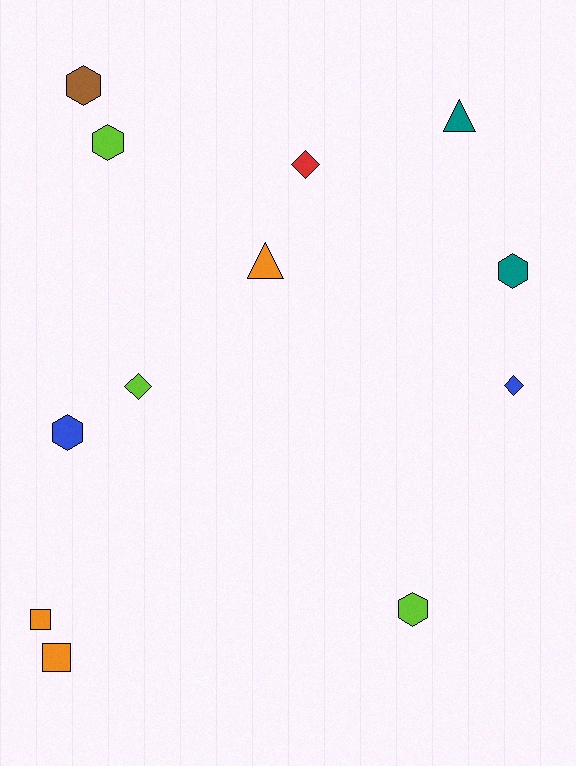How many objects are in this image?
There are 12 objects.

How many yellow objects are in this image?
There are no yellow objects.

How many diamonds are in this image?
There are 3 diamonds.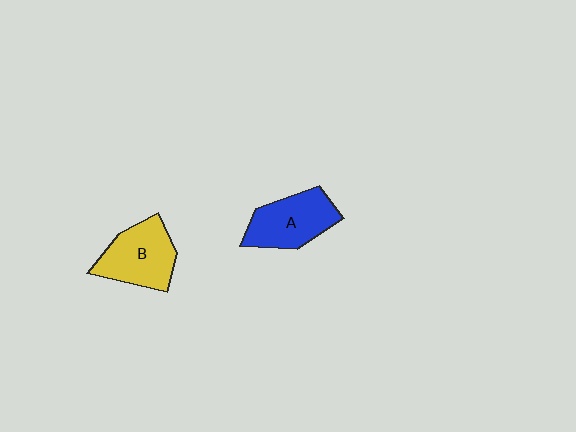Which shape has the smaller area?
Shape A (blue).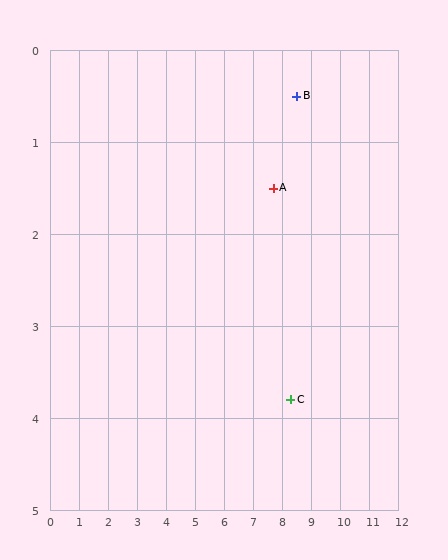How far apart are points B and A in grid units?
Points B and A are about 1.3 grid units apart.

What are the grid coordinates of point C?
Point C is at approximately (8.3, 3.8).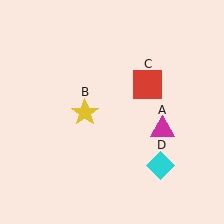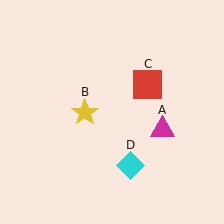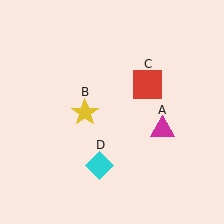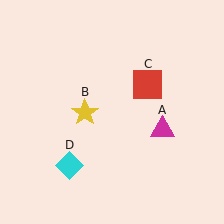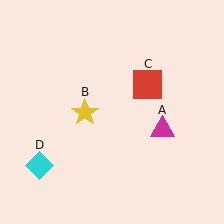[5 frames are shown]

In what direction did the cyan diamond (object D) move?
The cyan diamond (object D) moved left.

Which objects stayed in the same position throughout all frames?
Magenta triangle (object A) and yellow star (object B) and red square (object C) remained stationary.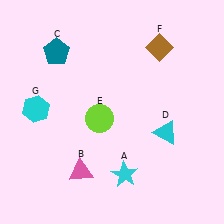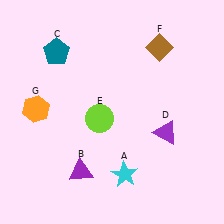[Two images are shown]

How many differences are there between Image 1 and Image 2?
There are 3 differences between the two images.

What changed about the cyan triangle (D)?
In Image 1, D is cyan. In Image 2, it changed to purple.